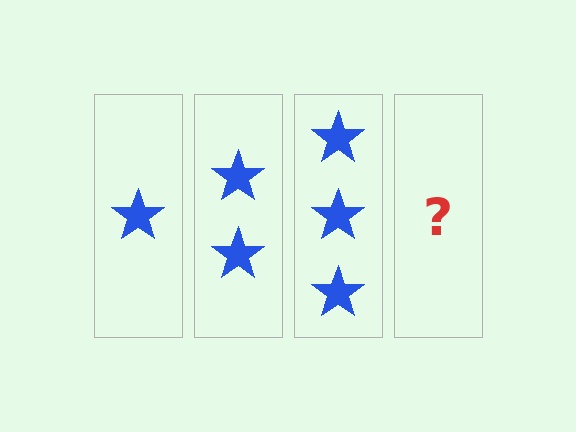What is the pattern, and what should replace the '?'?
The pattern is that each step adds one more star. The '?' should be 4 stars.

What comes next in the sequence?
The next element should be 4 stars.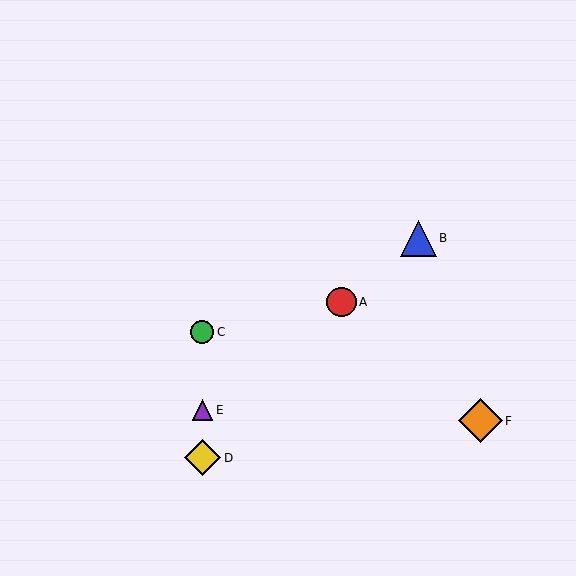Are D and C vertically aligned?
Yes, both are at x≈202.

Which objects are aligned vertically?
Objects C, D, E are aligned vertically.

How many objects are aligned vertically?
3 objects (C, D, E) are aligned vertically.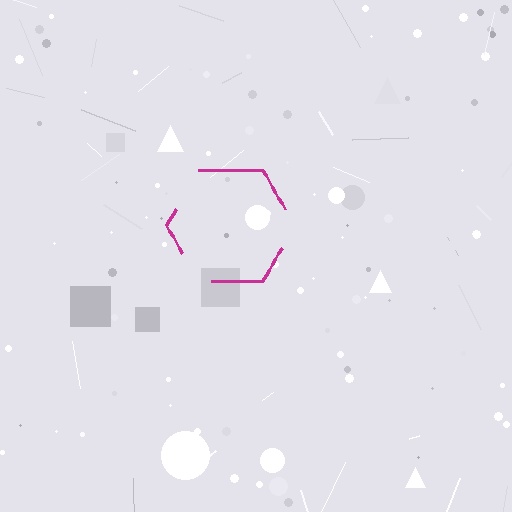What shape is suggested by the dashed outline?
The dashed outline suggests a hexagon.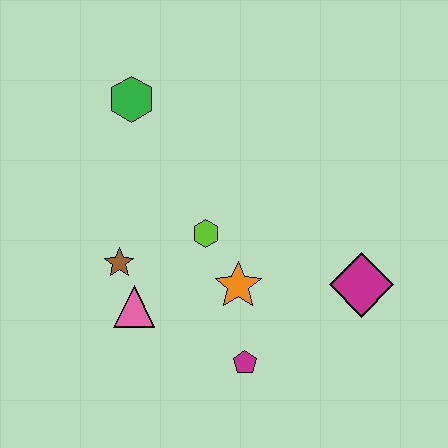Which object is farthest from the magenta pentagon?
The green hexagon is farthest from the magenta pentagon.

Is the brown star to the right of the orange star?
No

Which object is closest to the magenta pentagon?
The orange star is closest to the magenta pentagon.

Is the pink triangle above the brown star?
No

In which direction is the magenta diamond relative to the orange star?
The magenta diamond is to the right of the orange star.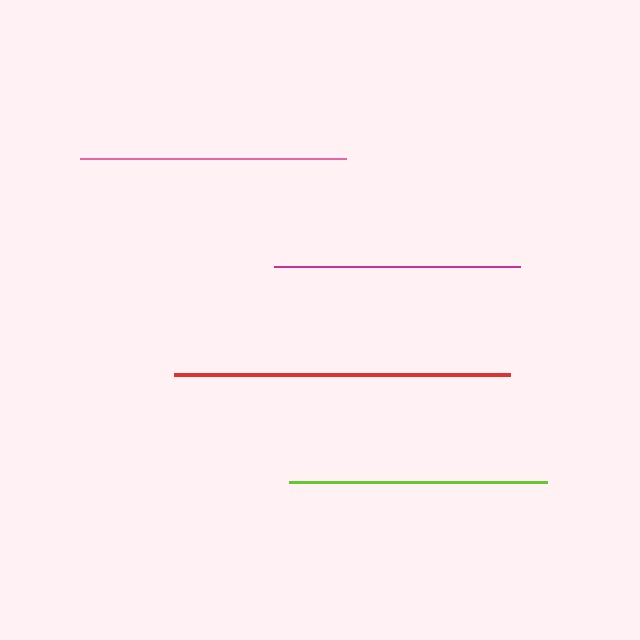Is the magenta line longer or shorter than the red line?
The red line is longer than the magenta line.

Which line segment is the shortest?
The magenta line is the shortest at approximately 246 pixels.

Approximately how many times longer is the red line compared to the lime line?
The red line is approximately 1.3 times the length of the lime line.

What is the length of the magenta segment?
The magenta segment is approximately 246 pixels long.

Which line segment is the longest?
The red line is the longest at approximately 336 pixels.